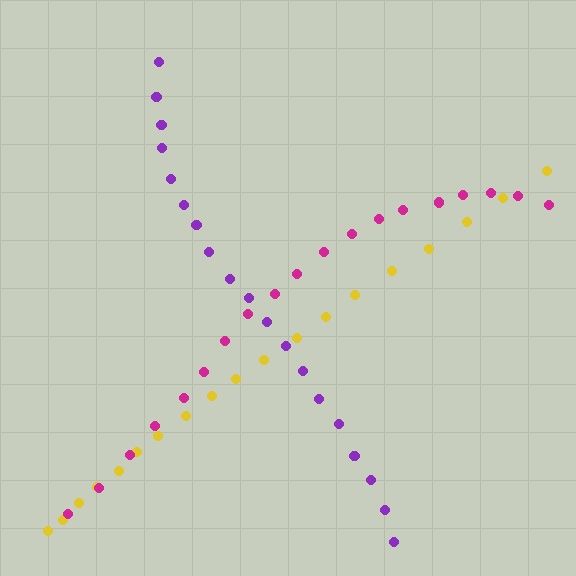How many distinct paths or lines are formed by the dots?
There are 3 distinct paths.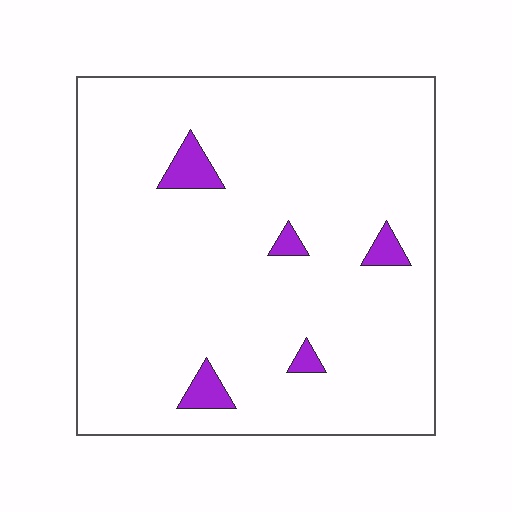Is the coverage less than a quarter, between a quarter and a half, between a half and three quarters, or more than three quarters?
Less than a quarter.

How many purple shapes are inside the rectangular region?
5.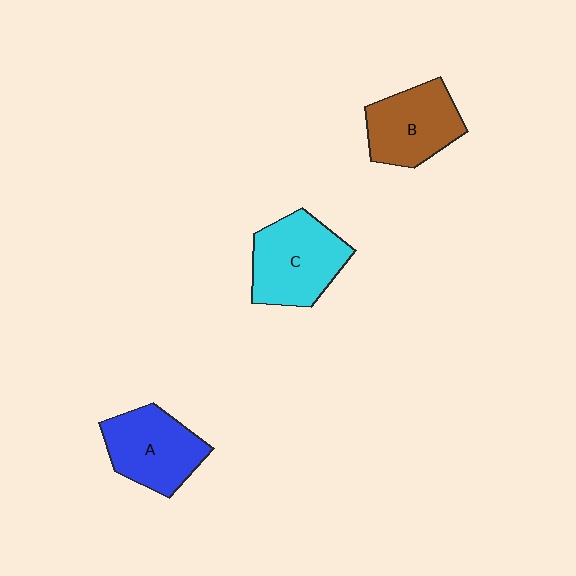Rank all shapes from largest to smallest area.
From largest to smallest: C (cyan), A (blue), B (brown).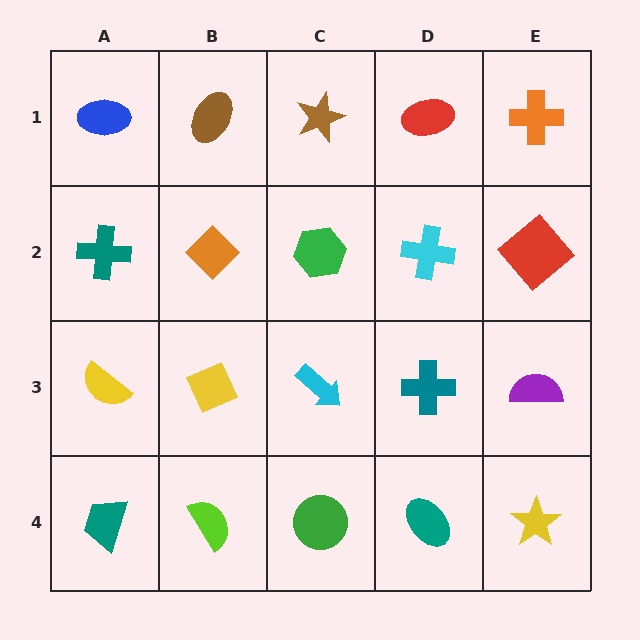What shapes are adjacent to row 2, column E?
An orange cross (row 1, column E), a purple semicircle (row 3, column E), a cyan cross (row 2, column D).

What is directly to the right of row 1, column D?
An orange cross.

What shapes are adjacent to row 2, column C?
A brown star (row 1, column C), a cyan arrow (row 3, column C), an orange diamond (row 2, column B), a cyan cross (row 2, column D).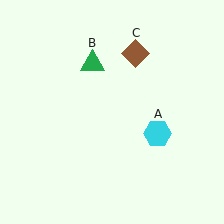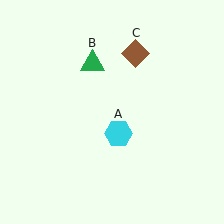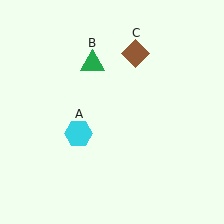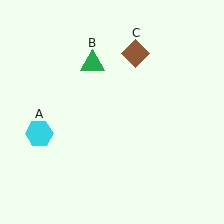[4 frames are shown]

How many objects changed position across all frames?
1 object changed position: cyan hexagon (object A).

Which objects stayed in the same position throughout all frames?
Green triangle (object B) and brown diamond (object C) remained stationary.